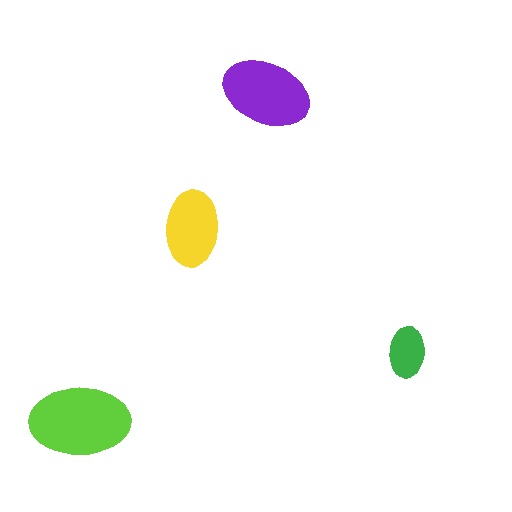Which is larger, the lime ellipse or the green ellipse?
The lime one.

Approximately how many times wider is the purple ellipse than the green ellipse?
About 1.5 times wider.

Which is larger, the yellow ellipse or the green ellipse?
The yellow one.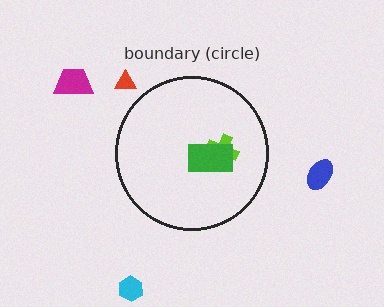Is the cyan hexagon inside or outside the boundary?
Outside.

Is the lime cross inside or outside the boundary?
Inside.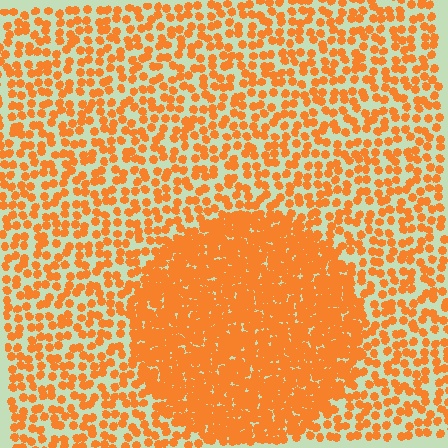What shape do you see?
I see a circle.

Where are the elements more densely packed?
The elements are more densely packed inside the circle boundary.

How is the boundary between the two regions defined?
The boundary is defined by a change in element density (approximately 2.3x ratio). All elements are the same color, size, and shape.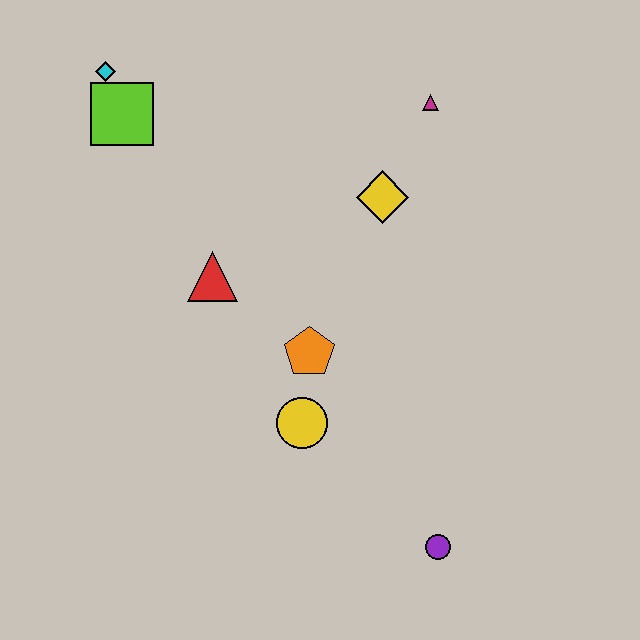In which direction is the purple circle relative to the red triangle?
The purple circle is below the red triangle.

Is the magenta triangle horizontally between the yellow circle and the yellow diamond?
No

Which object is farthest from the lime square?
The purple circle is farthest from the lime square.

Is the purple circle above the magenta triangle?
No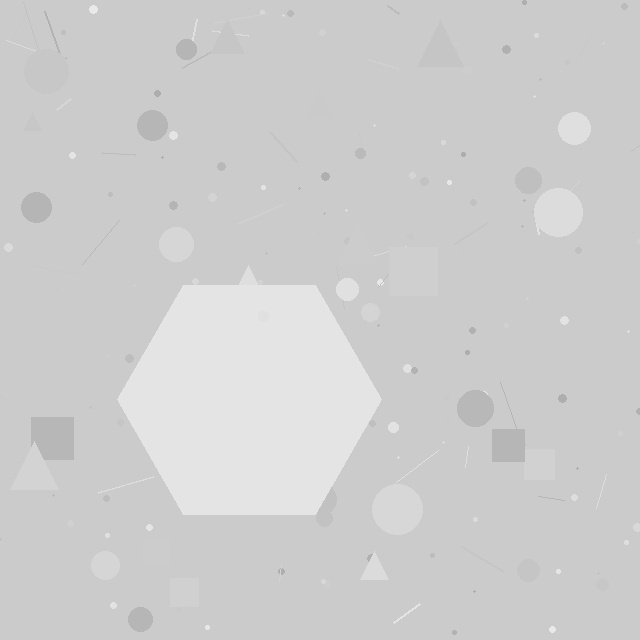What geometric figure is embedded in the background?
A hexagon is embedded in the background.